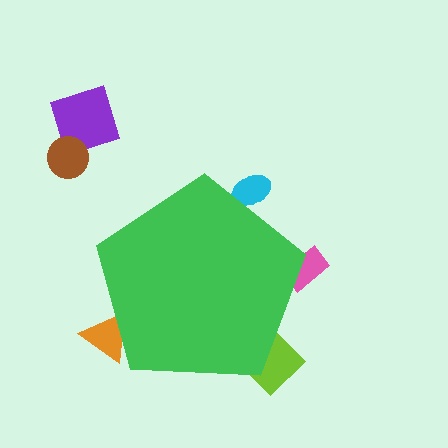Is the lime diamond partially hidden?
Yes, the lime diamond is partially hidden behind the green pentagon.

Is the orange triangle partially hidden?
Yes, the orange triangle is partially hidden behind the green pentagon.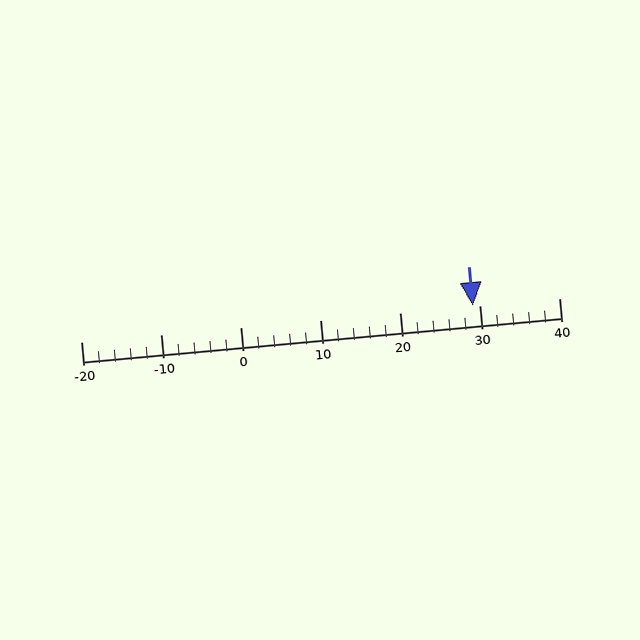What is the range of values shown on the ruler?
The ruler shows values from -20 to 40.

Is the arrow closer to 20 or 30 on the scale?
The arrow is closer to 30.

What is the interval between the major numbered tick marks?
The major tick marks are spaced 10 units apart.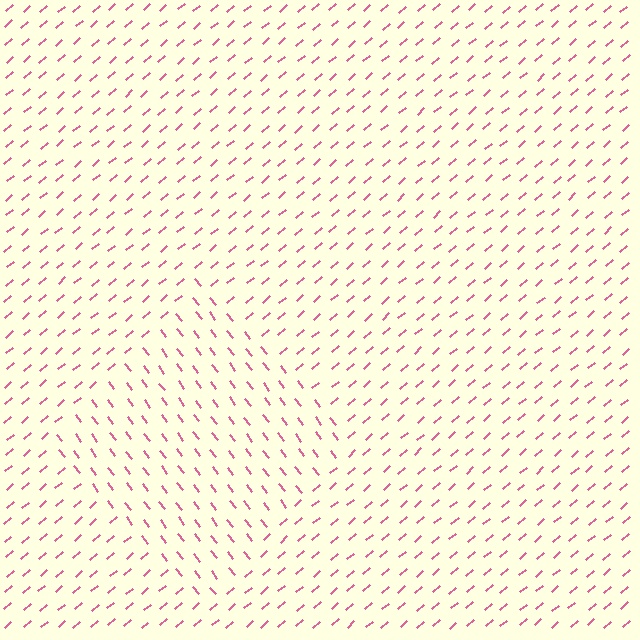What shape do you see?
I see a diamond.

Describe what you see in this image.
The image is filled with small pink line segments. A diamond region in the image has lines oriented differently from the surrounding lines, creating a visible texture boundary.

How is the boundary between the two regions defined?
The boundary is defined purely by a change in line orientation (approximately 87 degrees difference). All lines are the same color and thickness.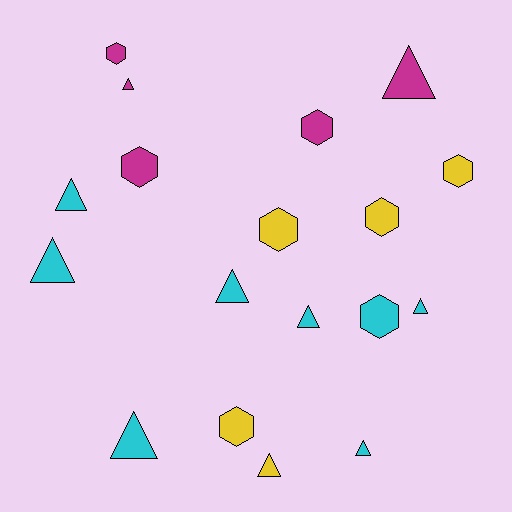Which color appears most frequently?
Cyan, with 8 objects.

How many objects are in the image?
There are 18 objects.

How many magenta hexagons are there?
There are 3 magenta hexagons.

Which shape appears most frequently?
Triangle, with 10 objects.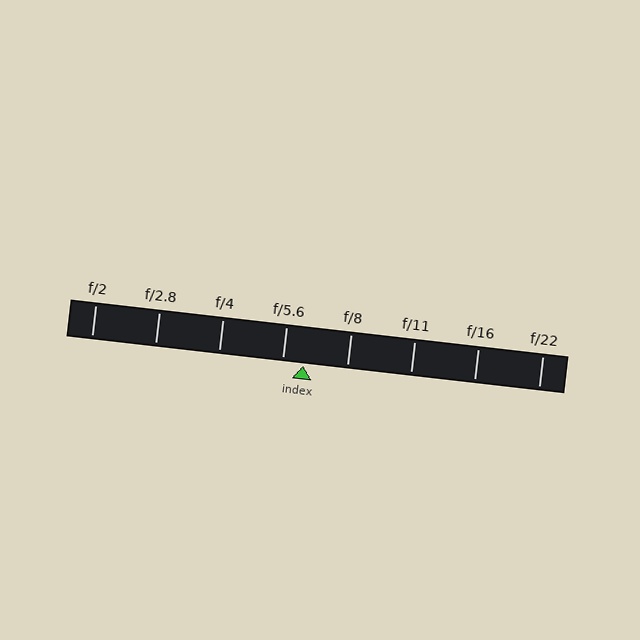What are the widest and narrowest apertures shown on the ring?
The widest aperture shown is f/2 and the narrowest is f/22.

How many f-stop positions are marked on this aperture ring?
There are 8 f-stop positions marked.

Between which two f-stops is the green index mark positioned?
The index mark is between f/5.6 and f/8.